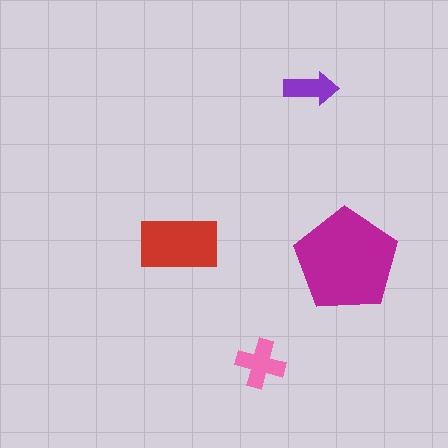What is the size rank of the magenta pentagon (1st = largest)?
1st.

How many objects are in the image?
There are 4 objects in the image.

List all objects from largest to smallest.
The magenta pentagon, the red rectangle, the pink cross, the purple arrow.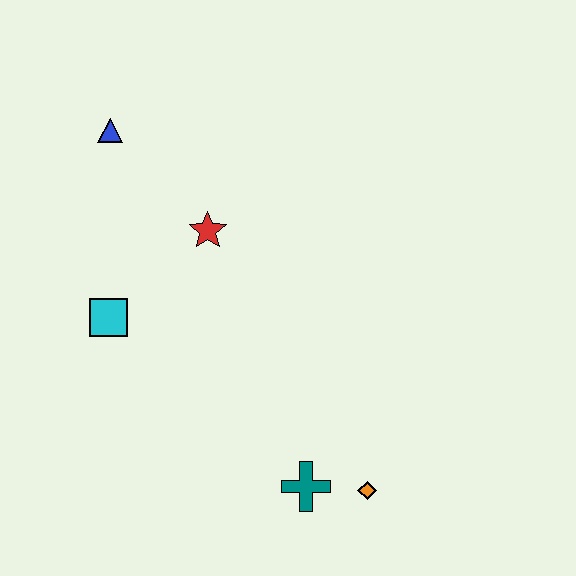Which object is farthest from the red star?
The orange diamond is farthest from the red star.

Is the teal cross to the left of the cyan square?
No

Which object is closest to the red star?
The cyan square is closest to the red star.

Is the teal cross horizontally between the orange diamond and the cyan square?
Yes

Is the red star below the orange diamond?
No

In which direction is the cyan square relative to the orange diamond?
The cyan square is to the left of the orange diamond.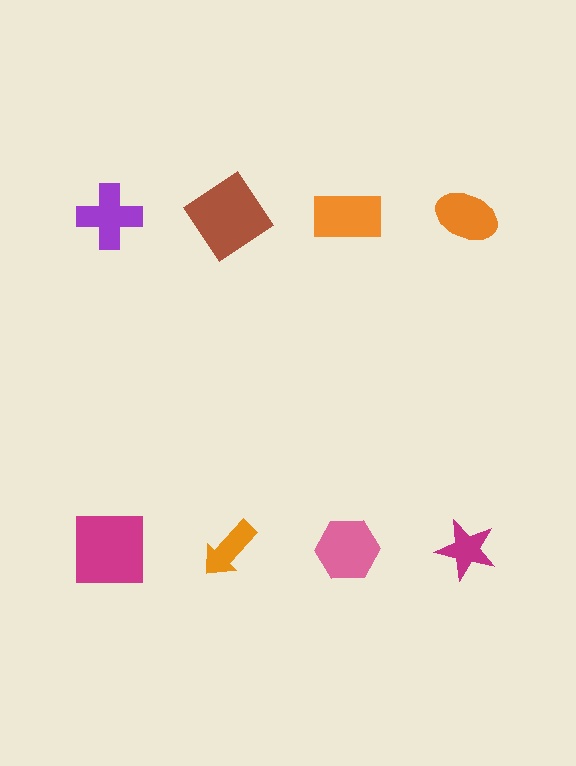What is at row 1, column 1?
A purple cross.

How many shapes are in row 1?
4 shapes.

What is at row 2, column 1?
A magenta square.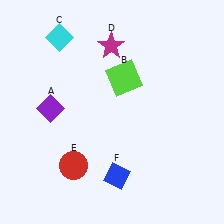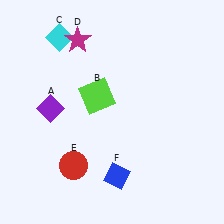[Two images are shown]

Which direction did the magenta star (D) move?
The magenta star (D) moved left.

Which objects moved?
The objects that moved are: the lime square (B), the magenta star (D).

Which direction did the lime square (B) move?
The lime square (B) moved left.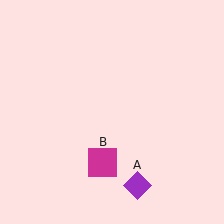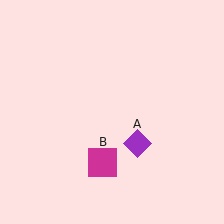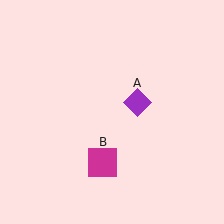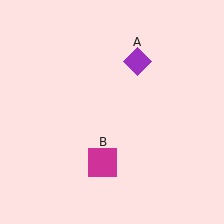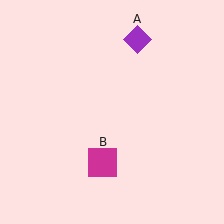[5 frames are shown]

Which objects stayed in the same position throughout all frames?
Magenta square (object B) remained stationary.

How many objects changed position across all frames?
1 object changed position: purple diamond (object A).